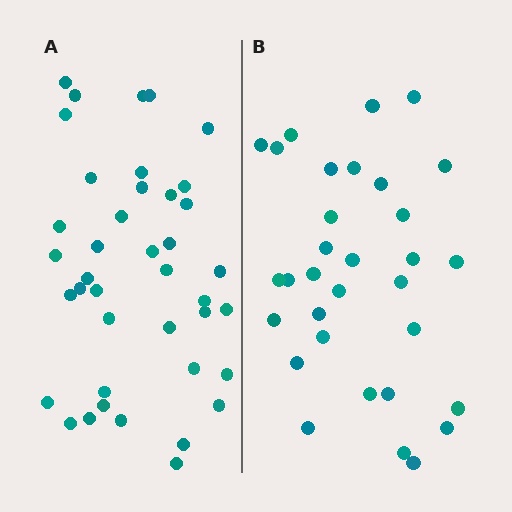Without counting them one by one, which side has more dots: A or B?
Region A (the left region) has more dots.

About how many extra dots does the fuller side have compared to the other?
Region A has roughly 8 or so more dots than region B.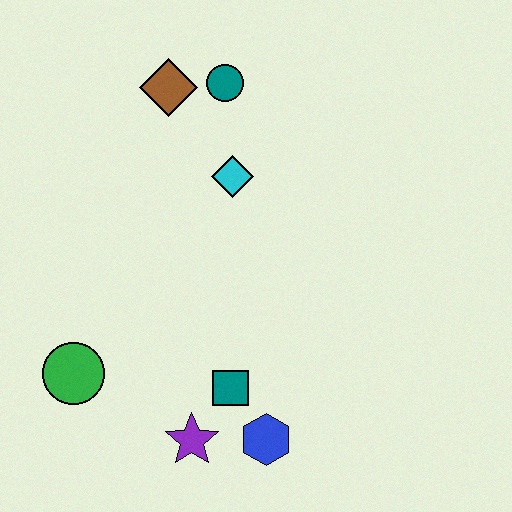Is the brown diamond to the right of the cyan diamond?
No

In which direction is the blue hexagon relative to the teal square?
The blue hexagon is below the teal square.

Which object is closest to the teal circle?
The brown diamond is closest to the teal circle.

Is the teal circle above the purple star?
Yes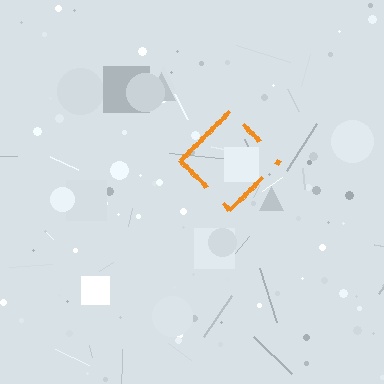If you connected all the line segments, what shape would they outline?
They would outline a diamond.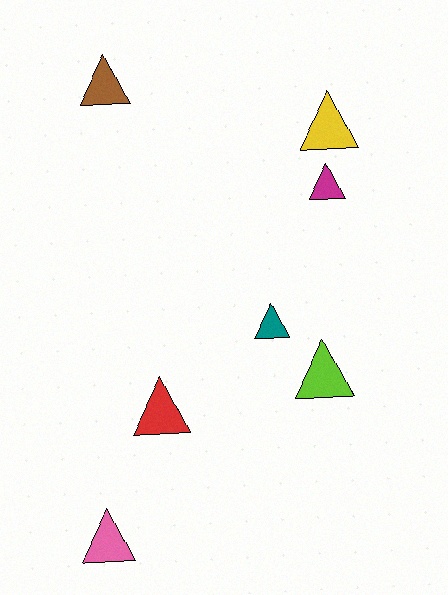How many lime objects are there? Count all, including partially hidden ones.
There is 1 lime object.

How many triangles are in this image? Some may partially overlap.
There are 7 triangles.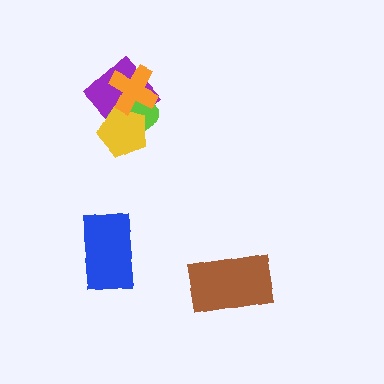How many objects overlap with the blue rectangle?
0 objects overlap with the blue rectangle.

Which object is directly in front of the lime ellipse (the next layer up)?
The yellow pentagon is directly in front of the lime ellipse.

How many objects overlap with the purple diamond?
3 objects overlap with the purple diamond.